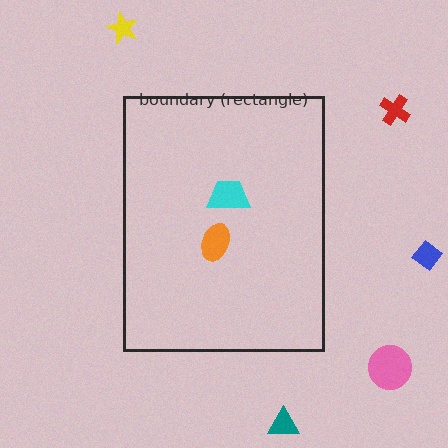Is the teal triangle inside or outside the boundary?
Outside.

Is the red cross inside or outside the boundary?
Outside.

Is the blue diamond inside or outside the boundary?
Outside.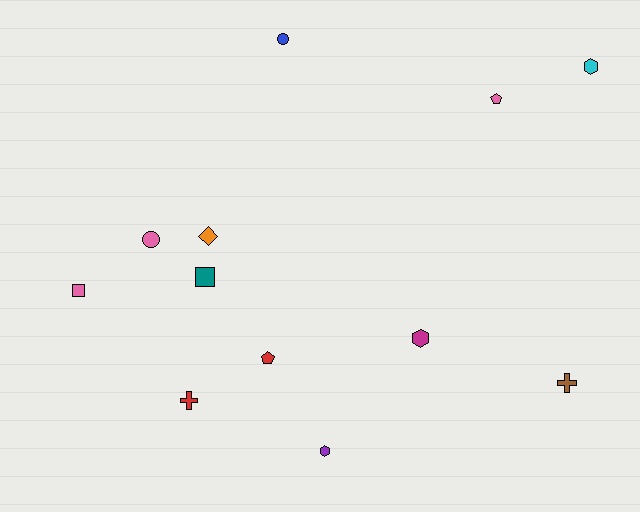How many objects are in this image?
There are 12 objects.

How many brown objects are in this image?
There is 1 brown object.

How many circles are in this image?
There are 2 circles.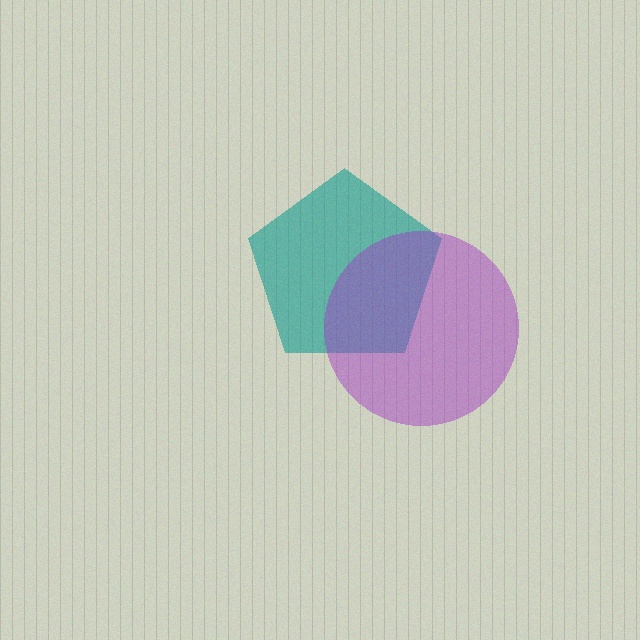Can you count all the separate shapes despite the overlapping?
Yes, there are 2 separate shapes.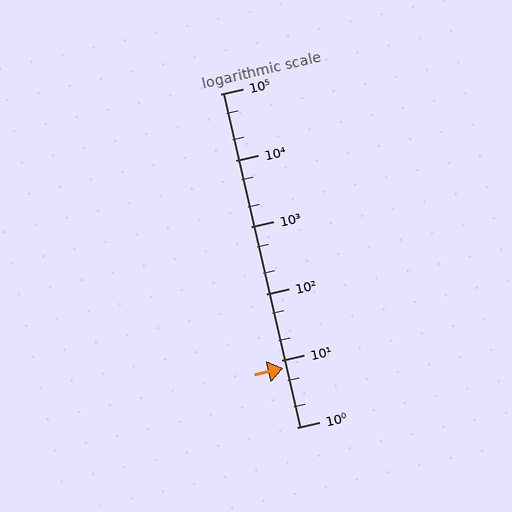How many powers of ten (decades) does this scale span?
The scale spans 5 decades, from 1 to 100000.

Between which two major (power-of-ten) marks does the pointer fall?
The pointer is between 1 and 10.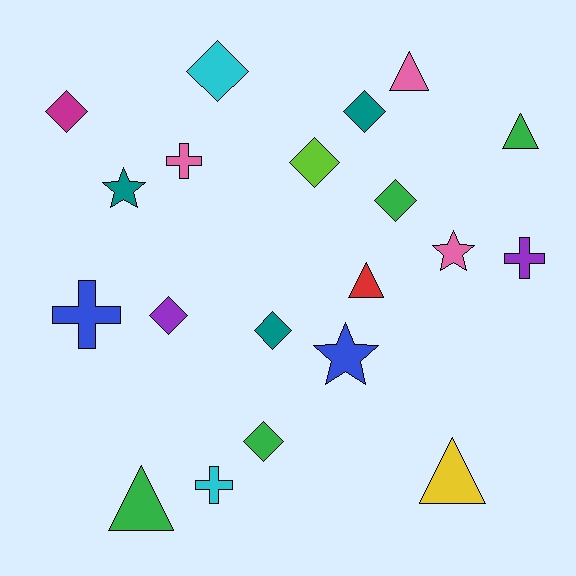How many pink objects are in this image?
There are 3 pink objects.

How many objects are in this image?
There are 20 objects.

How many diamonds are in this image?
There are 8 diamonds.